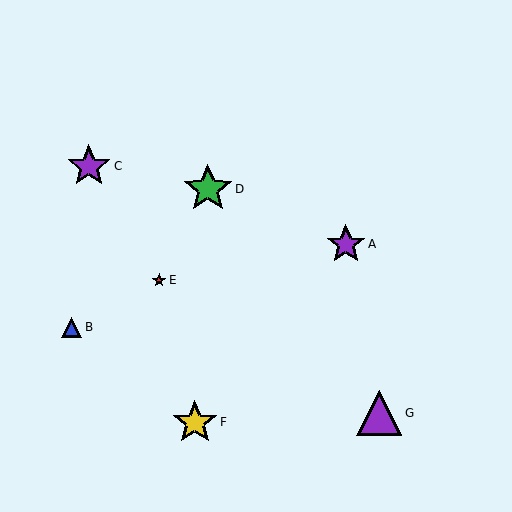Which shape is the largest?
The green star (labeled D) is the largest.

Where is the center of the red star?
The center of the red star is at (159, 280).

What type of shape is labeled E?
Shape E is a red star.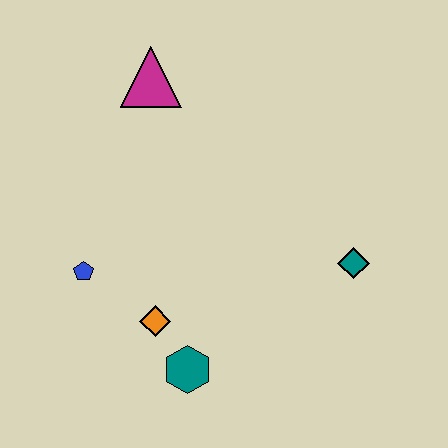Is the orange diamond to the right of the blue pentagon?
Yes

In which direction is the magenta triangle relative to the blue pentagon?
The magenta triangle is above the blue pentagon.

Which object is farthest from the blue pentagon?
The teal diamond is farthest from the blue pentagon.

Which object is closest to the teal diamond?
The teal hexagon is closest to the teal diamond.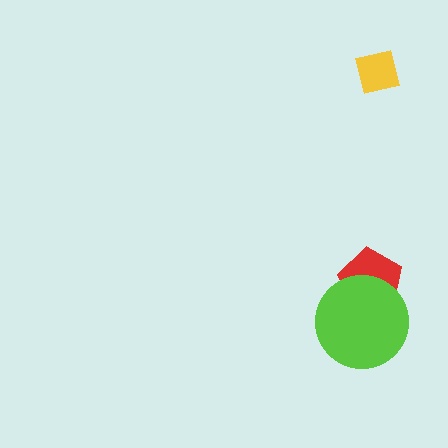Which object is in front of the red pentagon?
The lime circle is in front of the red pentagon.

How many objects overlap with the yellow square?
0 objects overlap with the yellow square.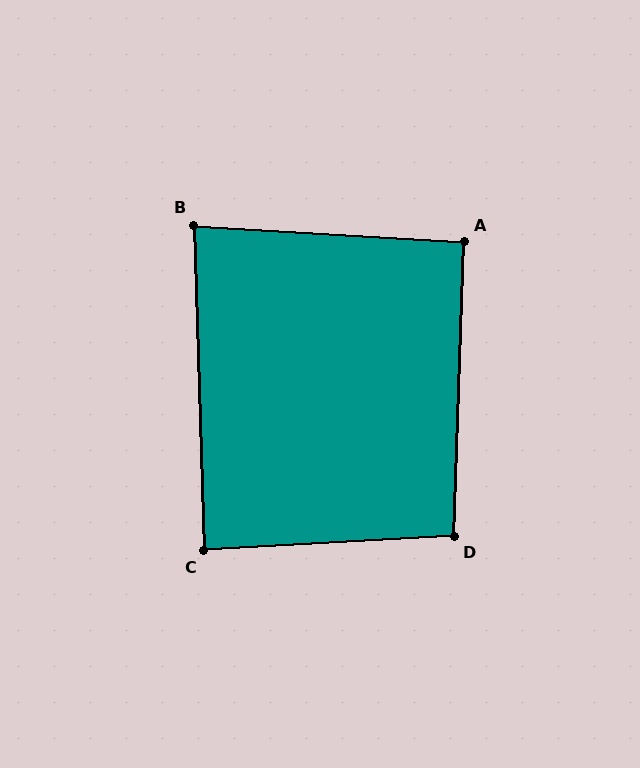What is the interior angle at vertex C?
Approximately 89 degrees (approximately right).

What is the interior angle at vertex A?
Approximately 91 degrees (approximately right).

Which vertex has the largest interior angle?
D, at approximately 95 degrees.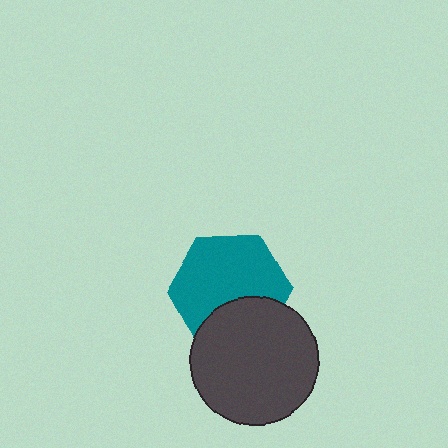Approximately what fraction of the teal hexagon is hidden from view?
Roughly 31% of the teal hexagon is hidden behind the dark gray circle.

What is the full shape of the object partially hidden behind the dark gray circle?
The partially hidden object is a teal hexagon.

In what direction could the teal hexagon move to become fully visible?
The teal hexagon could move up. That would shift it out from behind the dark gray circle entirely.